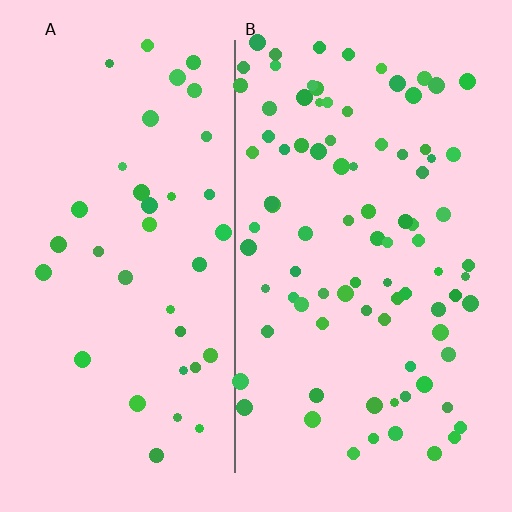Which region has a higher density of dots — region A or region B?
B (the right).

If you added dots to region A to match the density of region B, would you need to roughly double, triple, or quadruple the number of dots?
Approximately double.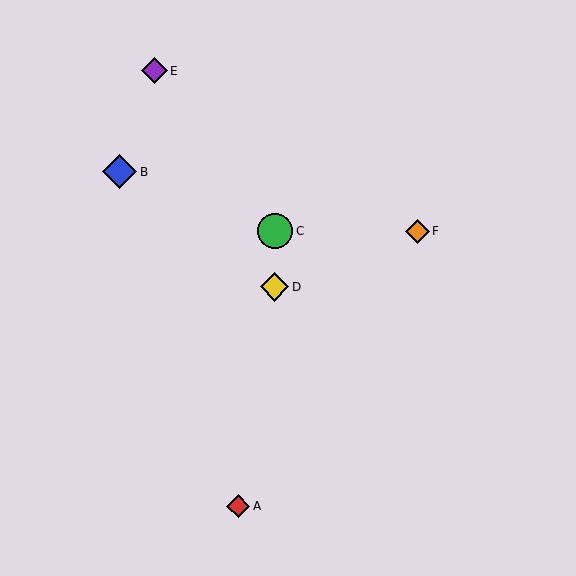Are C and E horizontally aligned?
No, C is at y≈231 and E is at y≈71.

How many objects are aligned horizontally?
2 objects (C, F) are aligned horizontally.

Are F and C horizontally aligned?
Yes, both are at y≈231.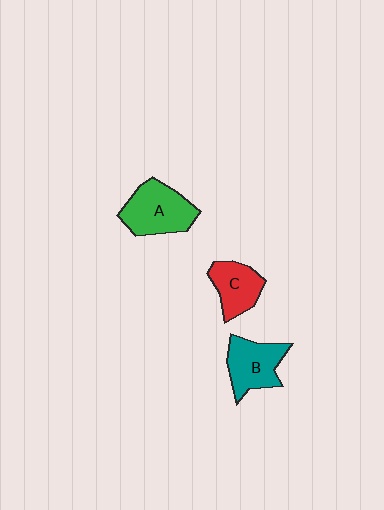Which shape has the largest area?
Shape A (green).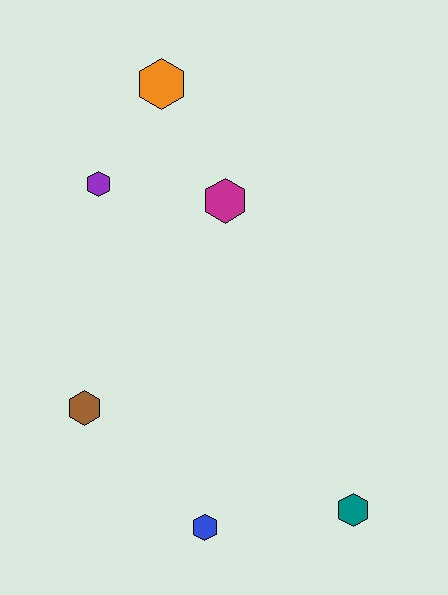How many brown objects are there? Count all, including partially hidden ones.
There is 1 brown object.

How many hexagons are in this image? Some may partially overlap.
There are 6 hexagons.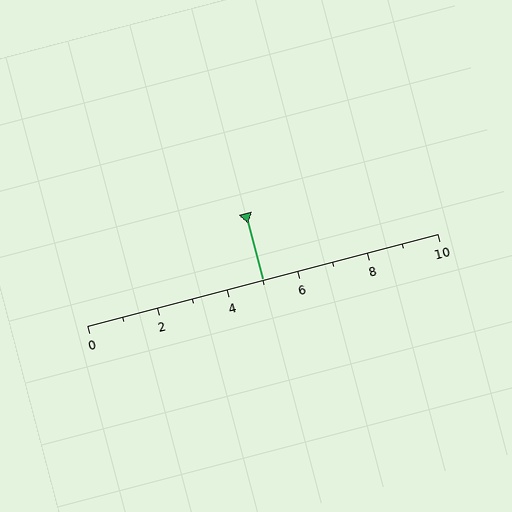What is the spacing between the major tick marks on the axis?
The major ticks are spaced 2 apart.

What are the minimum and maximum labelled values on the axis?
The axis runs from 0 to 10.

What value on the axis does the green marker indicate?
The marker indicates approximately 5.